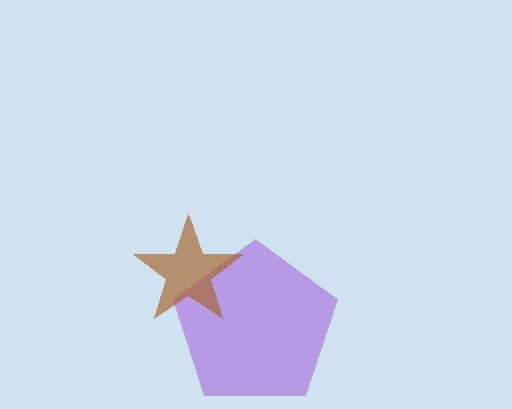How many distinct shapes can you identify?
There are 2 distinct shapes: a purple pentagon, a brown star.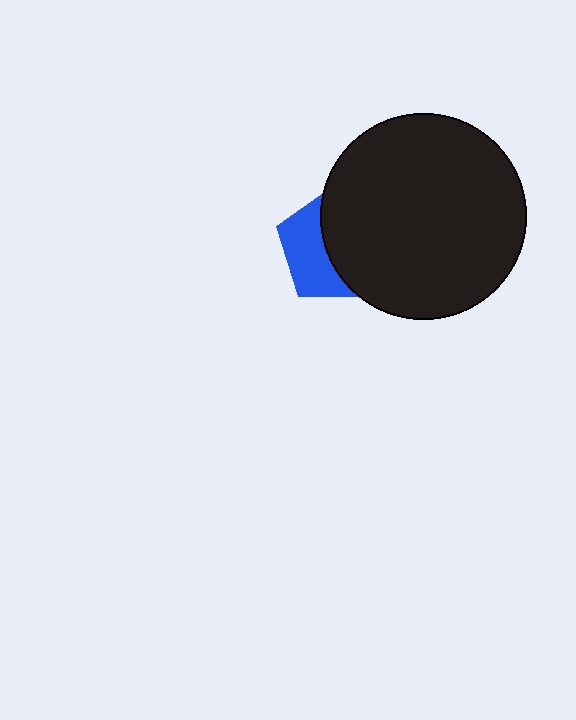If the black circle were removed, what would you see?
You would see the complete blue pentagon.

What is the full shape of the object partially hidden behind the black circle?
The partially hidden object is a blue pentagon.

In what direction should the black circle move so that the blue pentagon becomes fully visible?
The black circle should move right. That is the shortest direction to clear the overlap and leave the blue pentagon fully visible.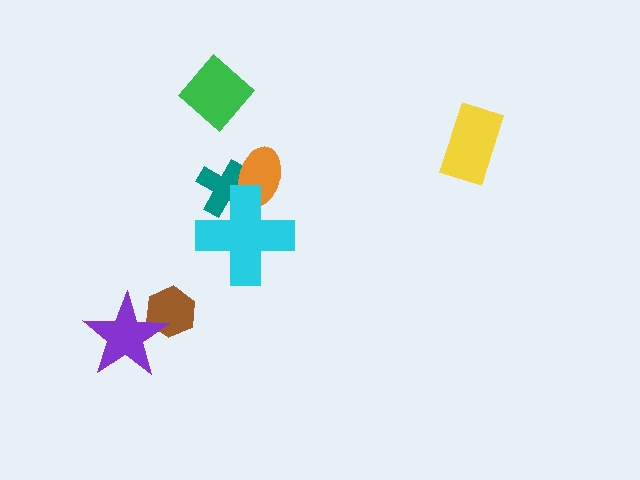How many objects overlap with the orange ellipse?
2 objects overlap with the orange ellipse.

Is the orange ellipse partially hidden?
Yes, it is partially covered by another shape.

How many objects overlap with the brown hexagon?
1 object overlaps with the brown hexagon.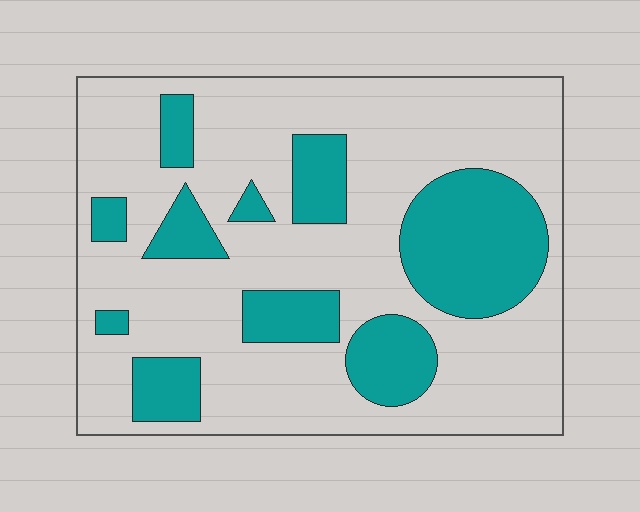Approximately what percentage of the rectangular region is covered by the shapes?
Approximately 30%.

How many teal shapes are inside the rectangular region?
10.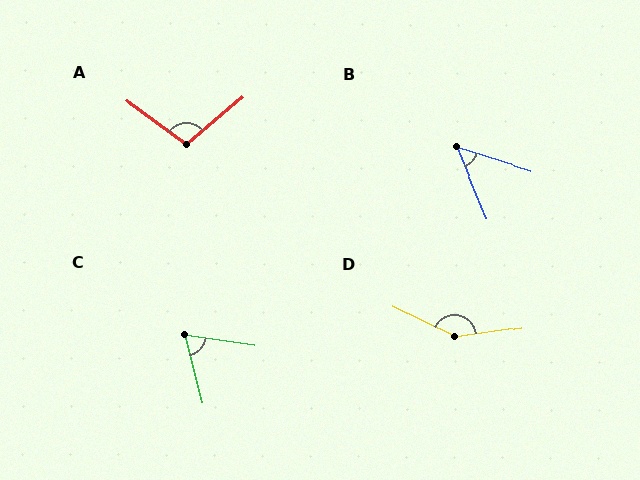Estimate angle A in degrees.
Approximately 104 degrees.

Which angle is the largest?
D, at approximately 147 degrees.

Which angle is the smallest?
B, at approximately 50 degrees.